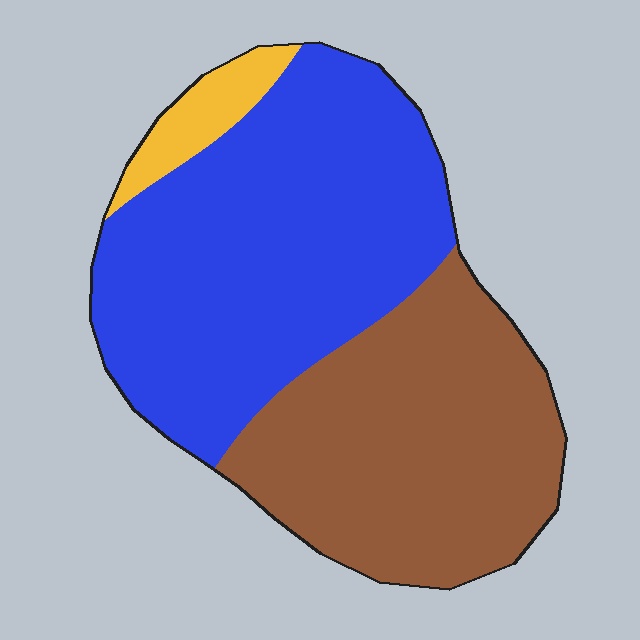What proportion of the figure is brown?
Brown takes up about two fifths (2/5) of the figure.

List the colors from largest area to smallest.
From largest to smallest: blue, brown, yellow.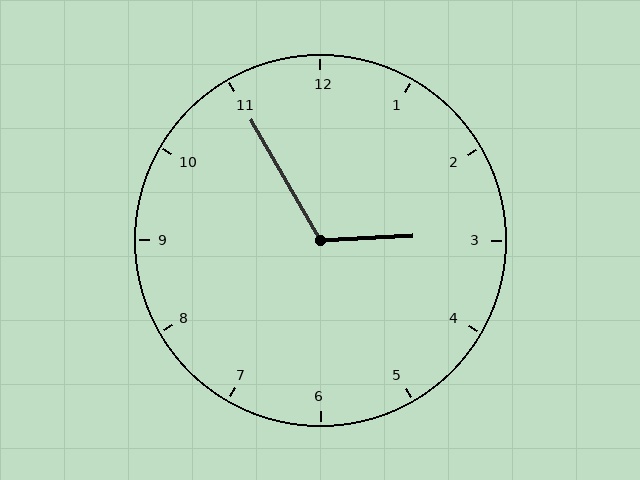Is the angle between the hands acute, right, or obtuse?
It is obtuse.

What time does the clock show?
2:55.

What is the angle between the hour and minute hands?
Approximately 118 degrees.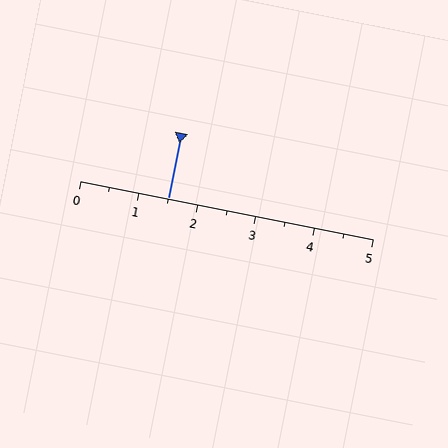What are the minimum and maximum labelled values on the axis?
The axis runs from 0 to 5.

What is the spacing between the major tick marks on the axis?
The major ticks are spaced 1 apart.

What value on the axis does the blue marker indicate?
The marker indicates approximately 1.5.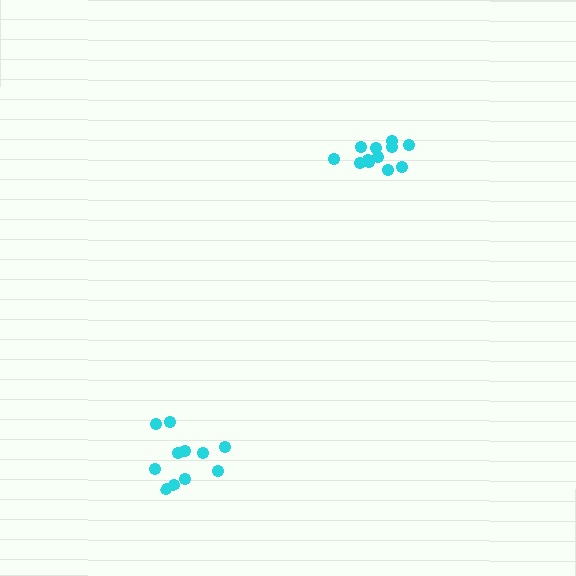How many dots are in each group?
Group 1: 11 dots, Group 2: 12 dots (23 total).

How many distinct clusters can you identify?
There are 2 distinct clusters.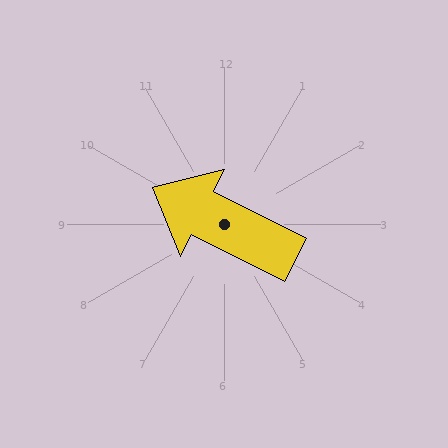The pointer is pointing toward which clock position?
Roughly 10 o'clock.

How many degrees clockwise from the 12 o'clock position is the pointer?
Approximately 297 degrees.